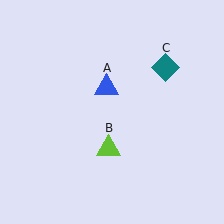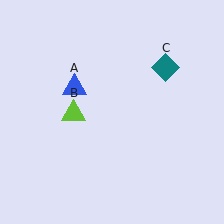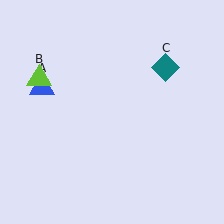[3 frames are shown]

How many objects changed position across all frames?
2 objects changed position: blue triangle (object A), lime triangle (object B).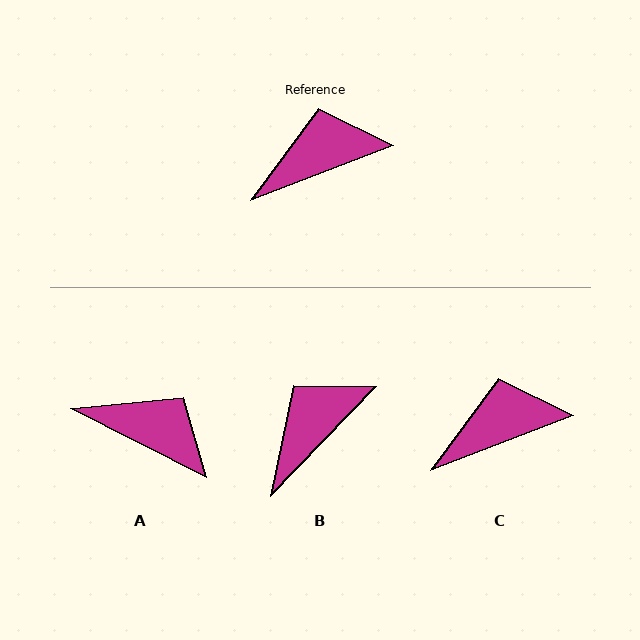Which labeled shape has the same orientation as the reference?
C.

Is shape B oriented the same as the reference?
No, it is off by about 25 degrees.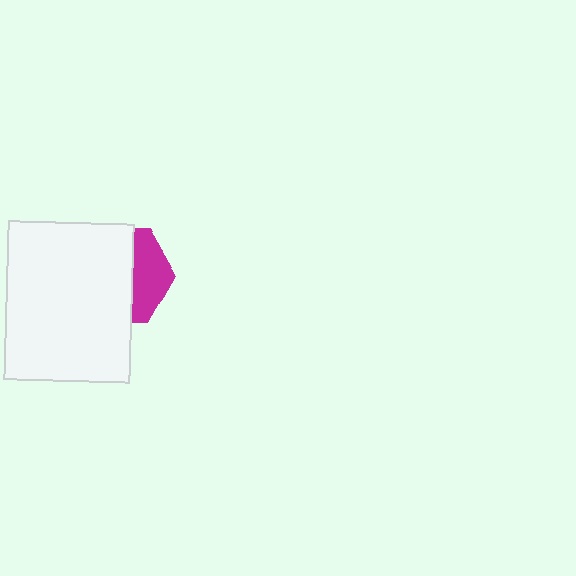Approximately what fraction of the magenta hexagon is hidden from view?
Roughly 65% of the magenta hexagon is hidden behind the white rectangle.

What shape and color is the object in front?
The object in front is a white rectangle.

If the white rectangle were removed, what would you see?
You would see the complete magenta hexagon.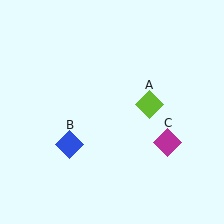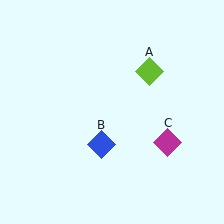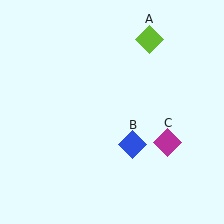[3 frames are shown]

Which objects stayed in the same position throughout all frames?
Magenta diamond (object C) remained stationary.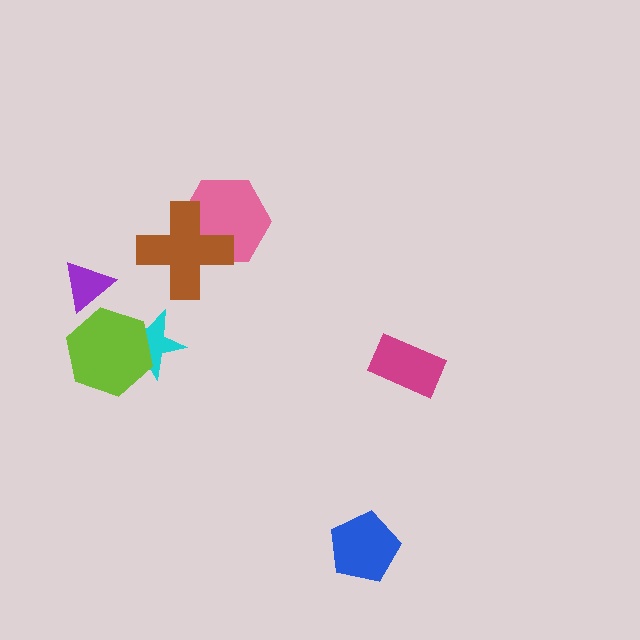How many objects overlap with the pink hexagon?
1 object overlaps with the pink hexagon.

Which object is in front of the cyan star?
The lime hexagon is in front of the cyan star.